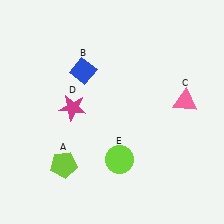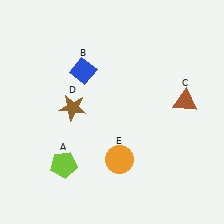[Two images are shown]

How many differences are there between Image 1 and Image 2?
There are 3 differences between the two images.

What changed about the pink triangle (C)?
In Image 1, C is pink. In Image 2, it changed to brown.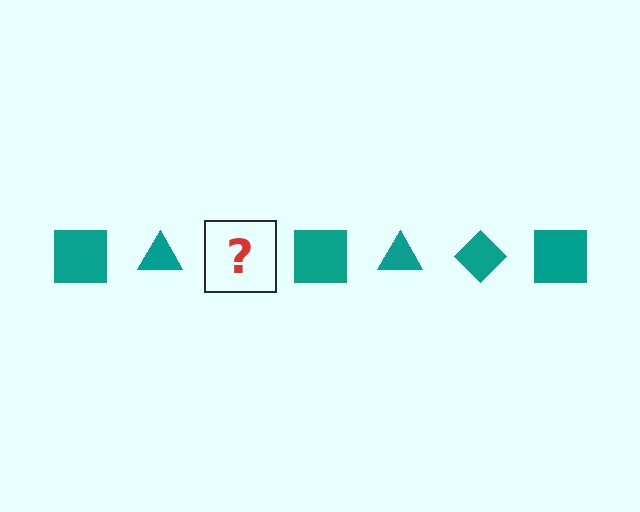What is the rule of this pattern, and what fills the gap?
The rule is that the pattern cycles through square, triangle, diamond shapes in teal. The gap should be filled with a teal diamond.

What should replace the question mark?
The question mark should be replaced with a teal diamond.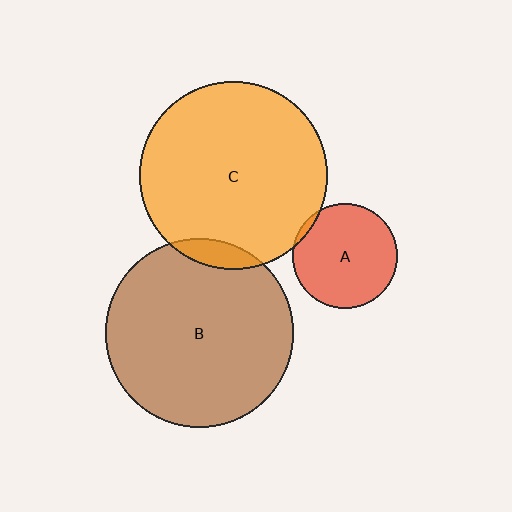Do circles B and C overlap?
Yes.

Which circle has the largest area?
Circle B (brown).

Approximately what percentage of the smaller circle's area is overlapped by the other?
Approximately 5%.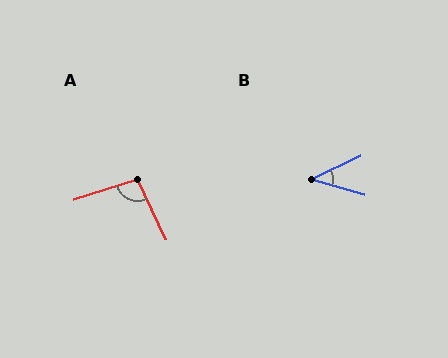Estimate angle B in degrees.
Approximately 42 degrees.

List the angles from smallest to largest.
B (42°), A (98°).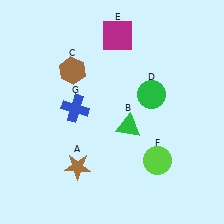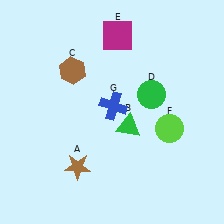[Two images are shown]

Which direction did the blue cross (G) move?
The blue cross (G) moved right.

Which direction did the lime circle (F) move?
The lime circle (F) moved up.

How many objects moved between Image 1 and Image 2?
2 objects moved between the two images.